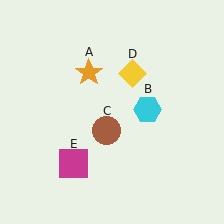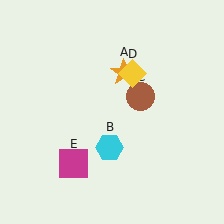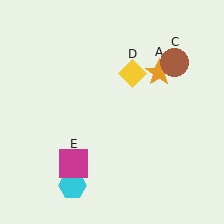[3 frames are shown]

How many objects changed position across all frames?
3 objects changed position: orange star (object A), cyan hexagon (object B), brown circle (object C).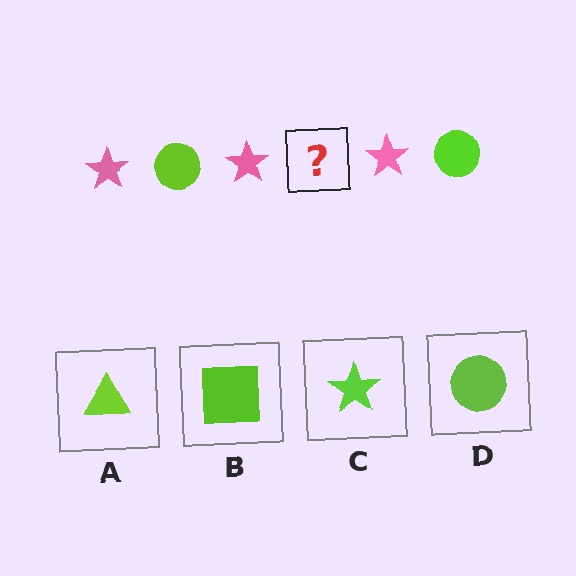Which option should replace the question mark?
Option D.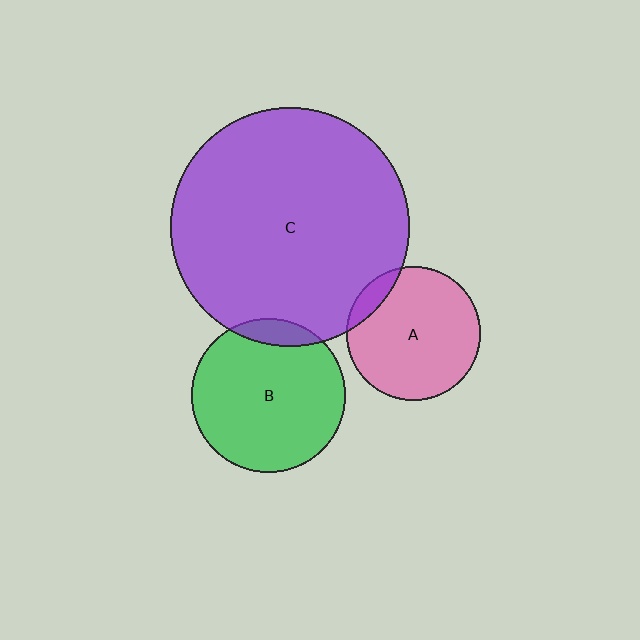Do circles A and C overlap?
Yes.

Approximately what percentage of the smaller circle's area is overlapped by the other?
Approximately 10%.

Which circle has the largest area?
Circle C (purple).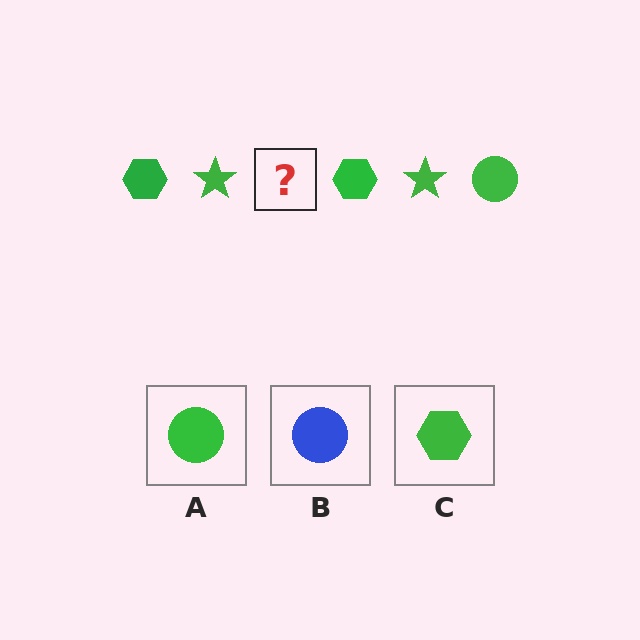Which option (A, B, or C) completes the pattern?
A.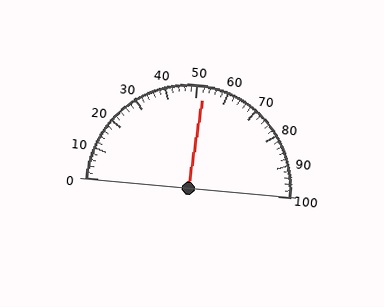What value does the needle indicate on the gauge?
The needle indicates approximately 52.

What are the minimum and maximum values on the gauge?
The gauge ranges from 0 to 100.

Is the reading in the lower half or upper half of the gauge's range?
The reading is in the upper half of the range (0 to 100).